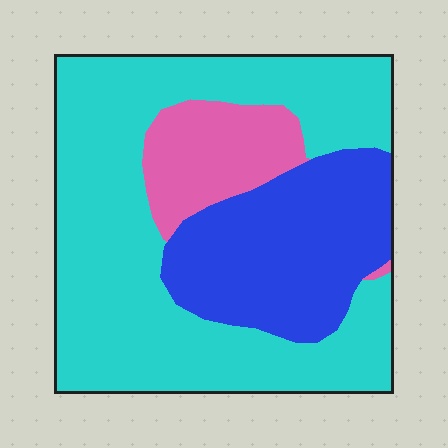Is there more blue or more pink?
Blue.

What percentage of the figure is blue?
Blue covers roughly 25% of the figure.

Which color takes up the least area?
Pink, at roughly 15%.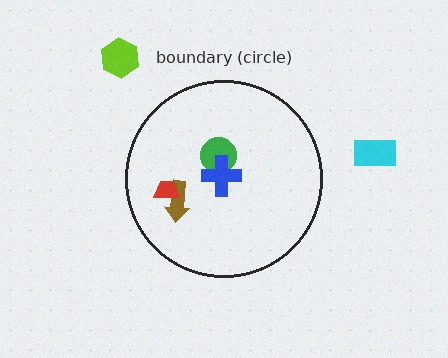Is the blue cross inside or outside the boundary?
Inside.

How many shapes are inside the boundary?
4 inside, 2 outside.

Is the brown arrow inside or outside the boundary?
Inside.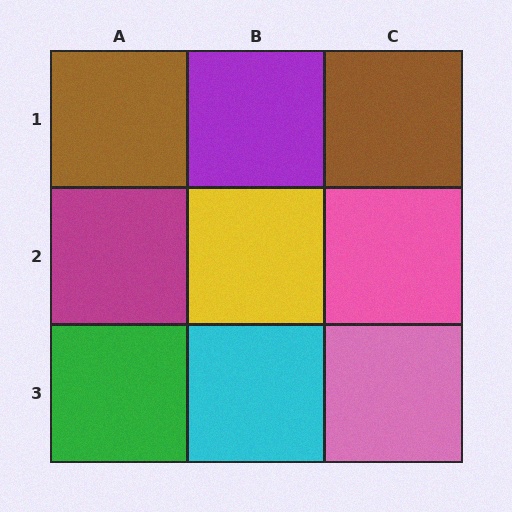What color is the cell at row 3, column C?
Pink.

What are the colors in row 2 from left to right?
Magenta, yellow, pink.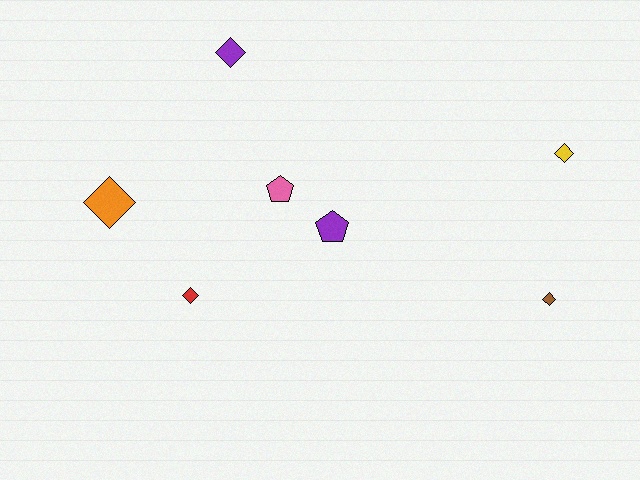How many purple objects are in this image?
There are 2 purple objects.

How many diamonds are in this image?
There are 5 diamonds.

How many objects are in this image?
There are 7 objects.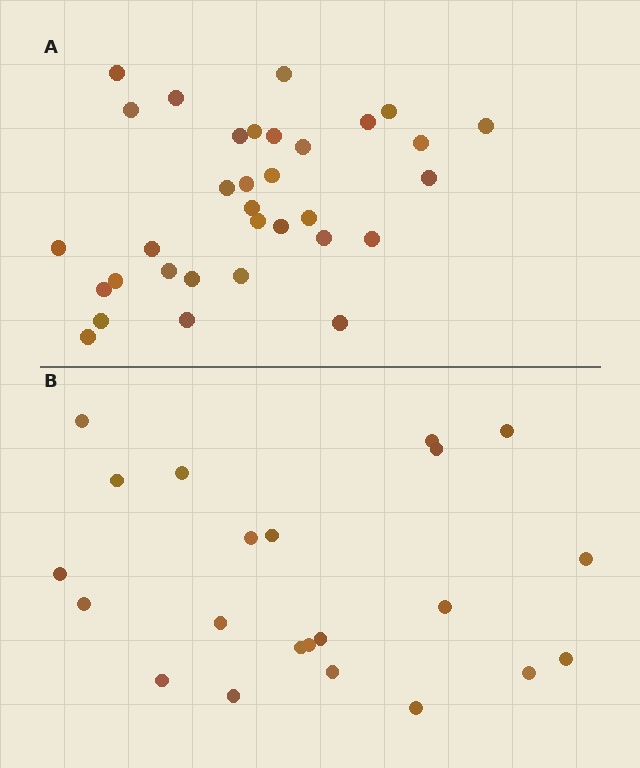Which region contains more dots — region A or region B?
Region A (the top region) has more dots.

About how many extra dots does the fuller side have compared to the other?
Region A has roughly 12 or so more dots than region B.